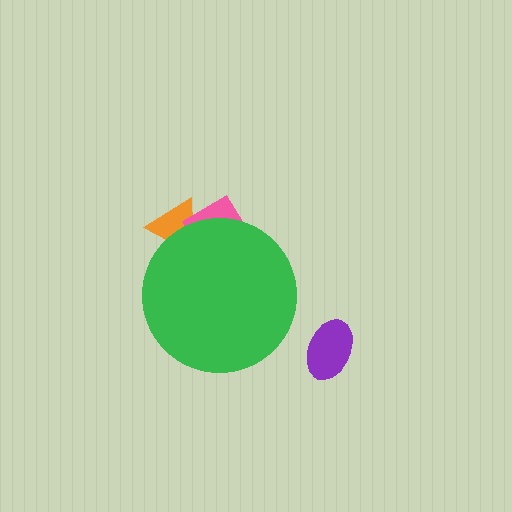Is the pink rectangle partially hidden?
Yes, the pink rectangle is partially hidden behind the green circle.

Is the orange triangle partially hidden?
Yes, the orange triangle is partially hidden behind the green circle.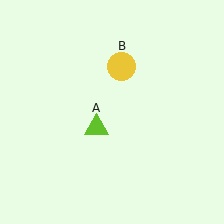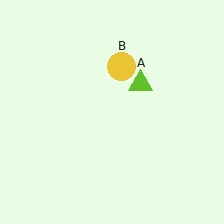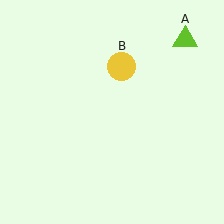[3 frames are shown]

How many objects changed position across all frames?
1 object changed position: lime triangle (object A).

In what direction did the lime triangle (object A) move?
The lime triangle (object A) moved up and to the right.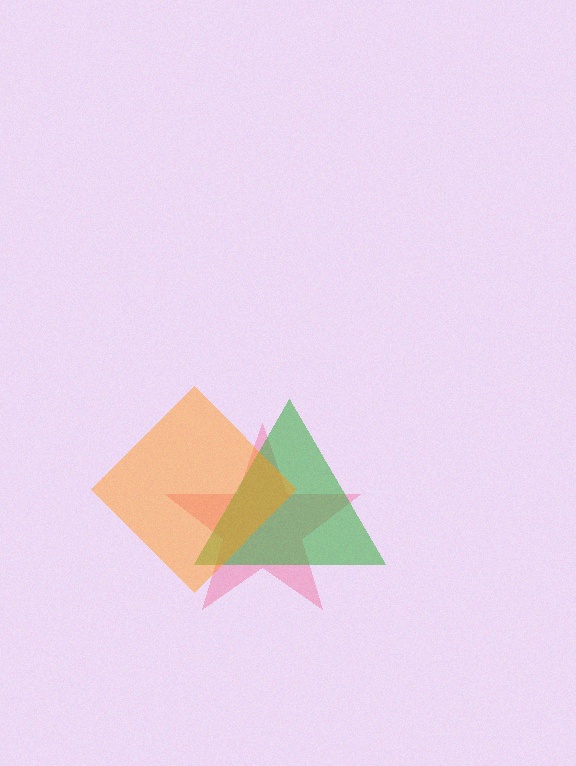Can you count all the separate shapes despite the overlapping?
Yes, there are 3 separate shapes.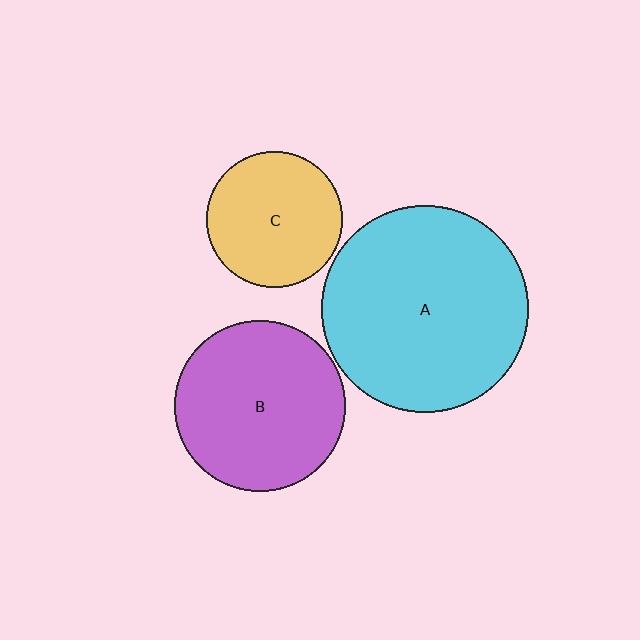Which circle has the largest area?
Circle A (cyan).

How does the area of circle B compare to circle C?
Approximately 1.6 times.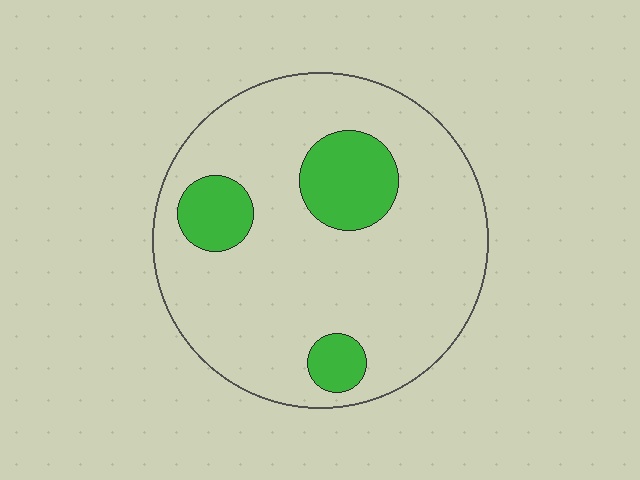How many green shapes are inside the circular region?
3.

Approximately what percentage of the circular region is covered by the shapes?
Approximately 15%.